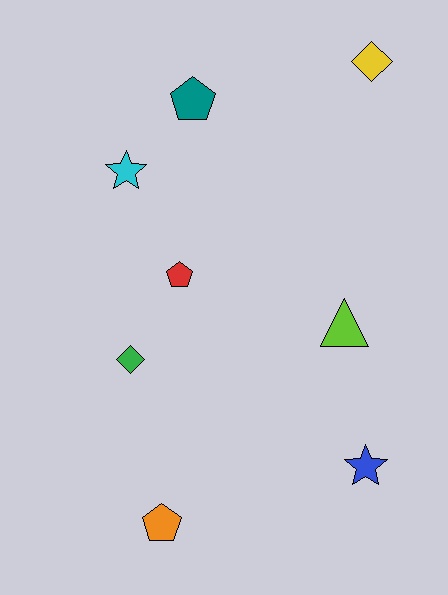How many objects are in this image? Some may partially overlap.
There are 8 objects.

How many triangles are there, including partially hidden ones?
There is 1 triangle.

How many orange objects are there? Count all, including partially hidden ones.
There is 1 orange object.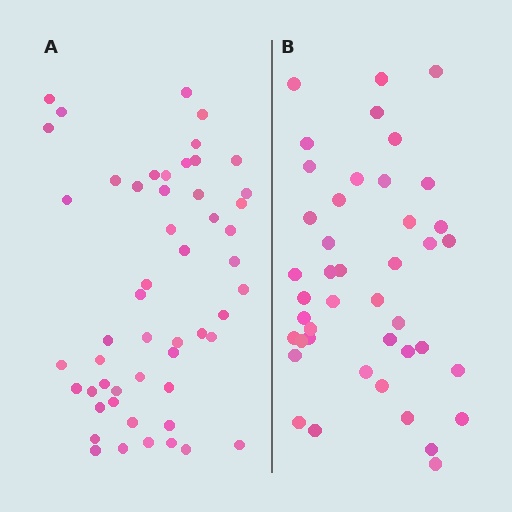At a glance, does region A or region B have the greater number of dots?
Region A (the left region) has more dots.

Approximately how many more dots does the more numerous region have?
Region A has roughly 8 or so more dots than region B.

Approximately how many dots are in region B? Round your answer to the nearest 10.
About 40 dots. (The exact count is 43, which rounds to 40.)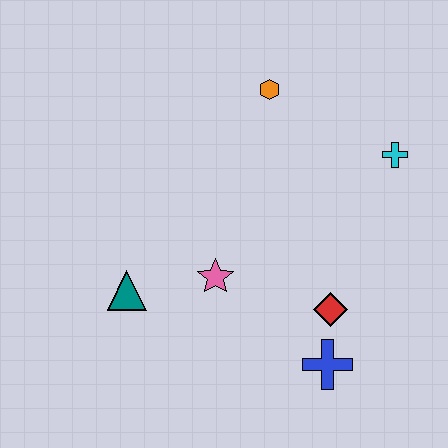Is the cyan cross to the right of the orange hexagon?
Yes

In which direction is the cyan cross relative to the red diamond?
The cyan cross is above the red diamond.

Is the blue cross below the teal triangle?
Yes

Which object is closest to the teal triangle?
The pink star is closest to the teal triangle.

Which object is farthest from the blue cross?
The orange hexagon is farthest from the blue cross.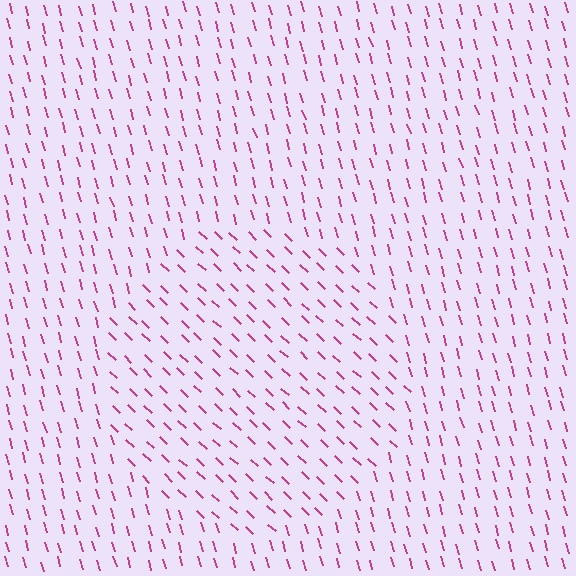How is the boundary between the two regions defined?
The boundary is defined purely by a change in line orientation (approximately 30 degrees difference). All lines are the same color and thickness.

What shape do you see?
I see a circle.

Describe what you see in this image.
The image is filled with small magenta line segments. A circle region in the image has lines oriented differently from the surrounding lines, creating a visible texture boundary.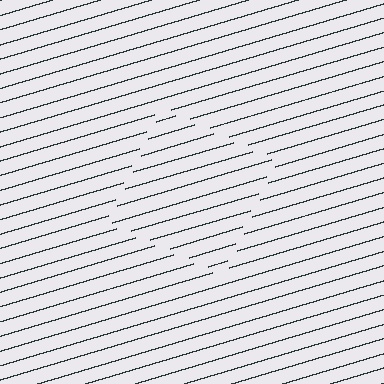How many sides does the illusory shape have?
4 sides — the line-ends trace a square.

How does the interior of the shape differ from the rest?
The interior of the shape contains the same grating, shifted by half a period — the contour is defined by the phase discontinuity where line-ends from the inner and outer gratings abut.